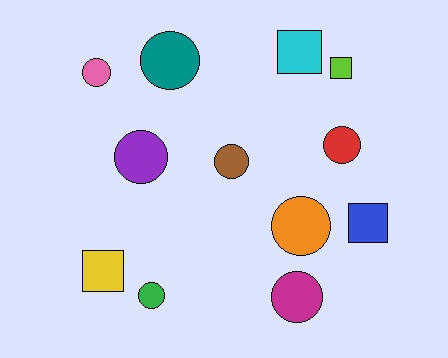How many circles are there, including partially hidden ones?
There are 8 circles.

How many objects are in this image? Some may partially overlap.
There are 12 objects.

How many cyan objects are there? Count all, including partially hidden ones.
There is 1 cyan object.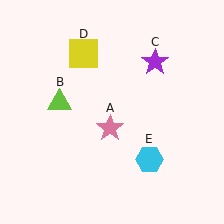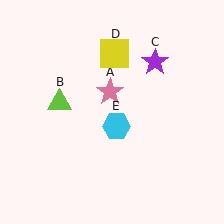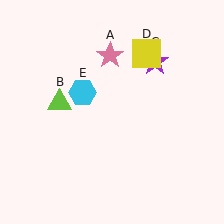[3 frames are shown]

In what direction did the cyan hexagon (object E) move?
The cyan hexagon (object E) moved up and to the left.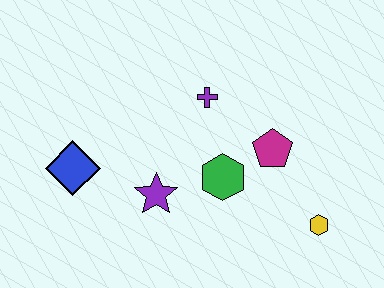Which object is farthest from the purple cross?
The yellow hexagon is farthest from the purple cross.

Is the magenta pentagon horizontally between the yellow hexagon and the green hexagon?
Yes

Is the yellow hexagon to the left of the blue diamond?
No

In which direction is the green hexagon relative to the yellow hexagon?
The green hexagon is to the left of the yellow hexagon.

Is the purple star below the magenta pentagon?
Yes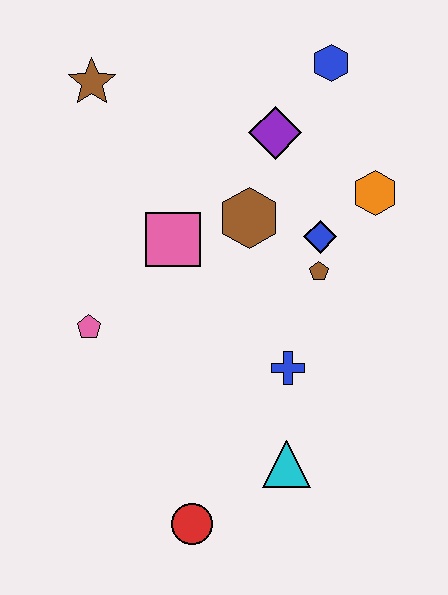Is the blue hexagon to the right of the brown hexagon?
Yes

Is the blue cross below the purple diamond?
Yes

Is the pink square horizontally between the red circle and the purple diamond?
No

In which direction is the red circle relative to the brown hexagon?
The red circle is below the brown hexagon.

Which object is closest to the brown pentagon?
The blue diamond is closest to the brown pentagon.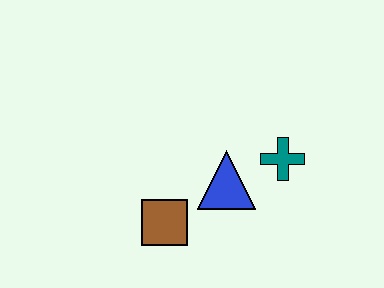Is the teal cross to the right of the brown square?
Yes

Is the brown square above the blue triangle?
No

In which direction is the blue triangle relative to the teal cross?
The blue triangle is to the left of the teal cross.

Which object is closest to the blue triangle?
The teal cross is closest to the blue triangle.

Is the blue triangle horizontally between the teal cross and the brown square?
Yes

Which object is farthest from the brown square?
The teal cross is farthest from the brown square.